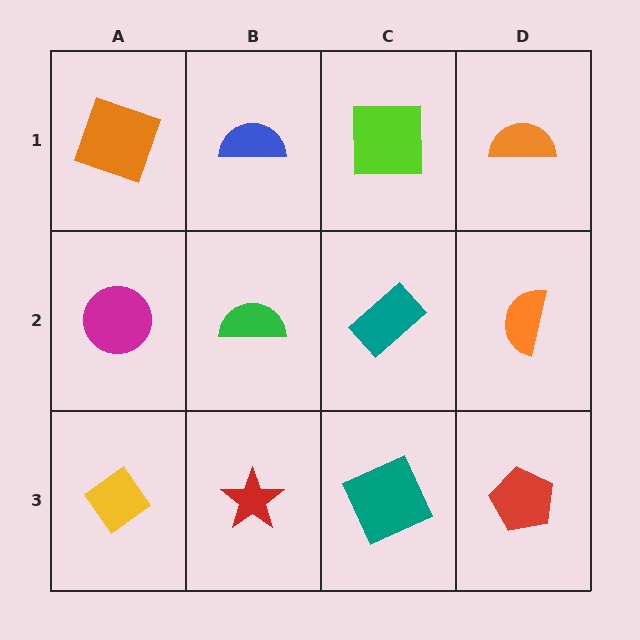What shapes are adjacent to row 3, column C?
A teal rectangle (row 2, column C), a red star (row 3, column B), a red pentagon (row 3, column D).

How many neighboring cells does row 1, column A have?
2.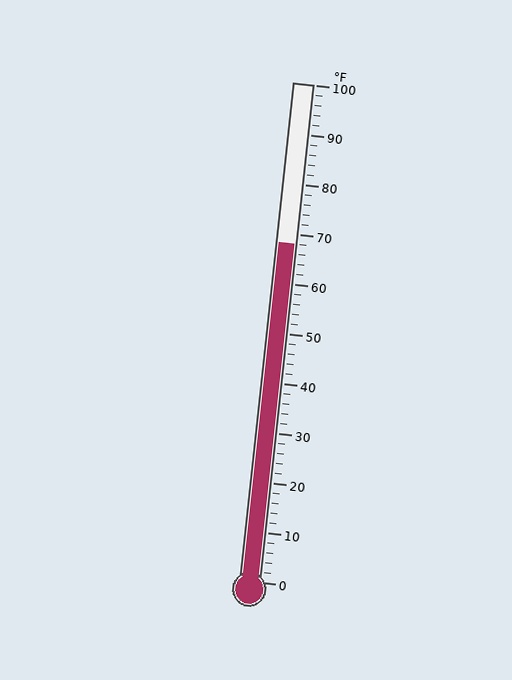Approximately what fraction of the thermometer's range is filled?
The thermometer is filled to approximately 70% of its range.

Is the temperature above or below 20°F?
The temperature is above 20°F.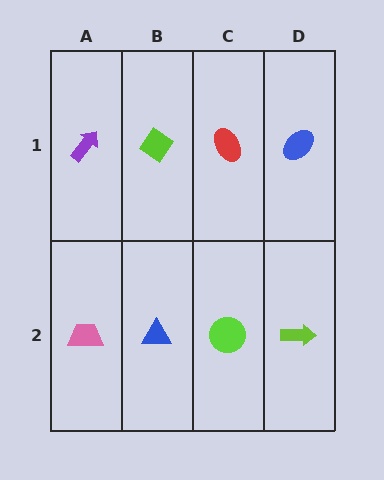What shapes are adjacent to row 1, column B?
A blue triangle (row 2, column B), a purple arrow (row 1, column A), a red ellipse (row 1, column C).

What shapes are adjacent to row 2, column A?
A purple arrow (row 1, column A), a blue triangle (row 2, column B).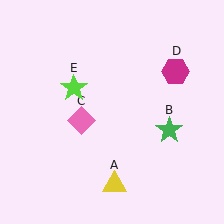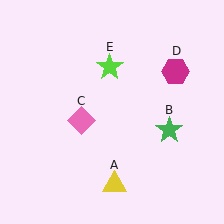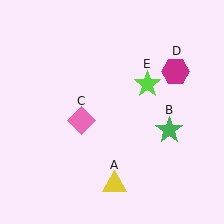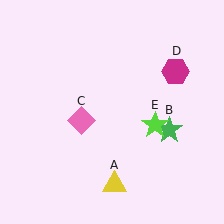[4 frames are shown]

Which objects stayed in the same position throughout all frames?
Yellow triangle (object A) and green star (object B) and pink diamond (object C) and magenta hexagon (object D) remained stationary.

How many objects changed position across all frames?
1 object changed position: lime star (object E).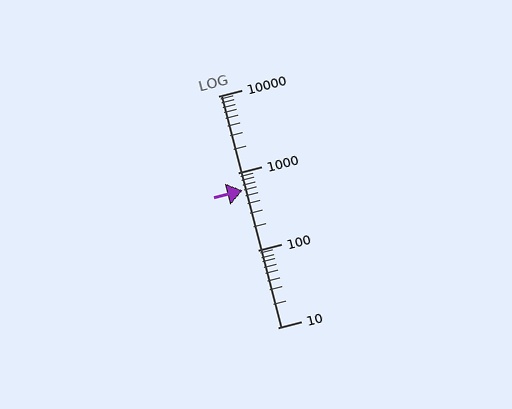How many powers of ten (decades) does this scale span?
The scale spans 3 decades, from 10 to 10000.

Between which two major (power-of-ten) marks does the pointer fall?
The pointer is between 100 and 1000.